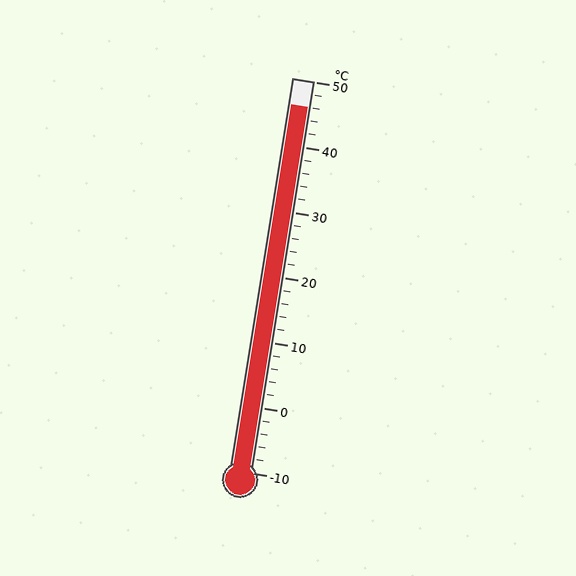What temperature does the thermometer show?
The thermometer shows approximately 46°C.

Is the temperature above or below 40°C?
The temperature is above 40°C.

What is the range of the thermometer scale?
The thermometer scale ranges from -10°C to 50°C.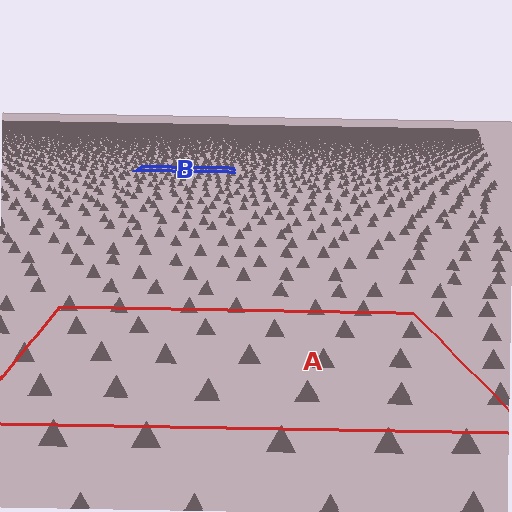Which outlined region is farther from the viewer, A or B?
Region B is farther from the viewer — the texture elements inside it appear smaller and more densely packed.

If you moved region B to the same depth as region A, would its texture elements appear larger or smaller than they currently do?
They would appear larger. At a closer depth, the same texture elements are projected at a bigger on-screen size.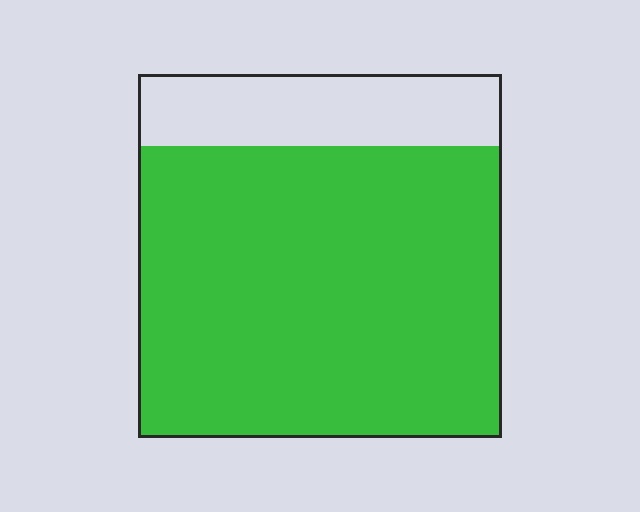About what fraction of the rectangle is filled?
About four fifths (4/5).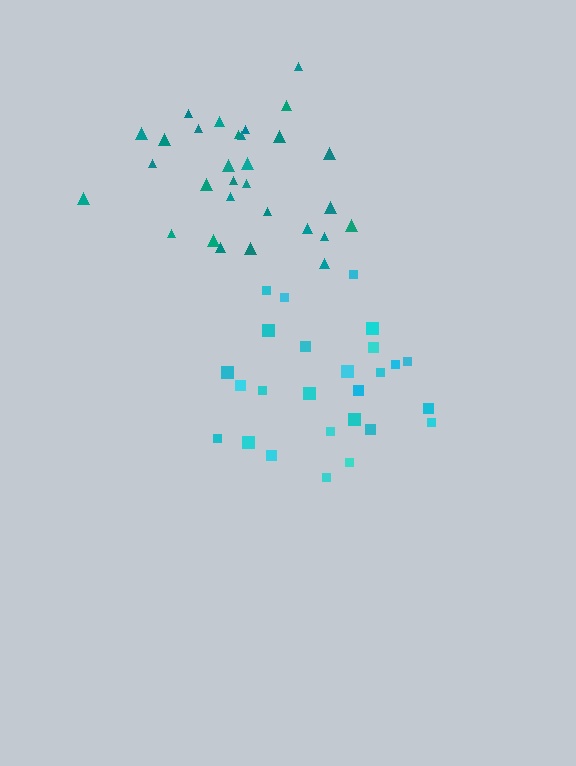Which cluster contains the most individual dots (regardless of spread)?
Teal (30).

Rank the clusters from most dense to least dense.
teal, cyan.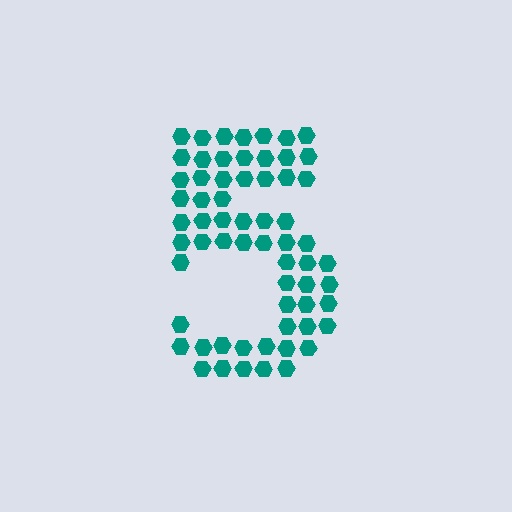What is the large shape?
The large shape is the digit 5.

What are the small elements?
The small elements are hexagons.